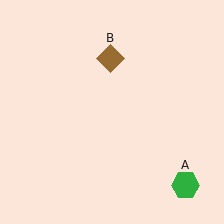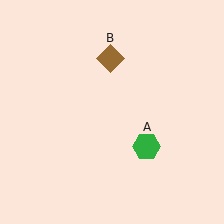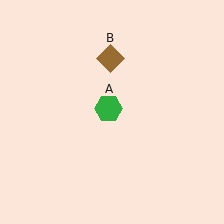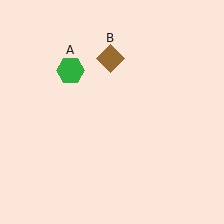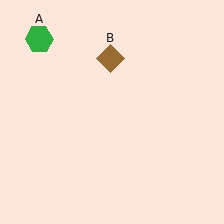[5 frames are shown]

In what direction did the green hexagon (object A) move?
The green hexagon (object A) moved up and to the left.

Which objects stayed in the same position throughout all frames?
Brown diamond (object B) remained stationary.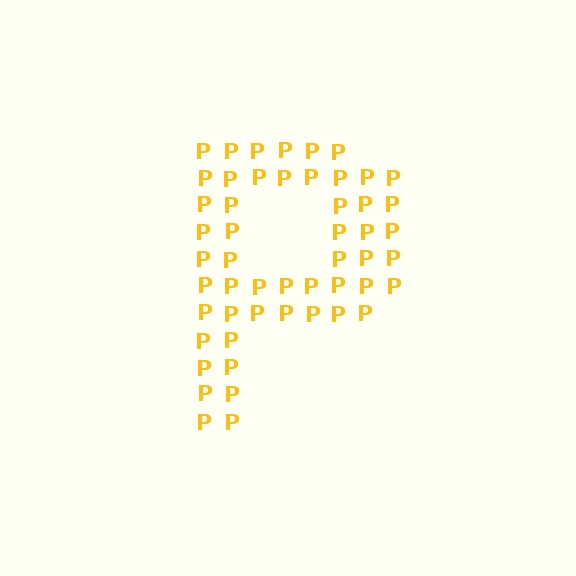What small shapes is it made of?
It is made of small letter P's.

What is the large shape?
The large shape is the letter P.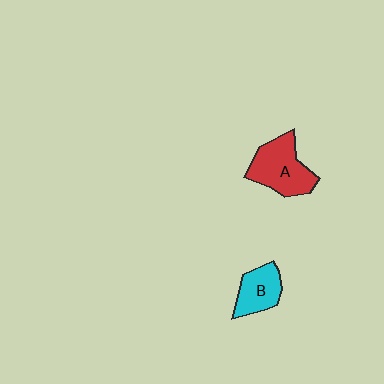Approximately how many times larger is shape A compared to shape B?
Approximately 1.6 times.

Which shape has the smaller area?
Shape B (cyan).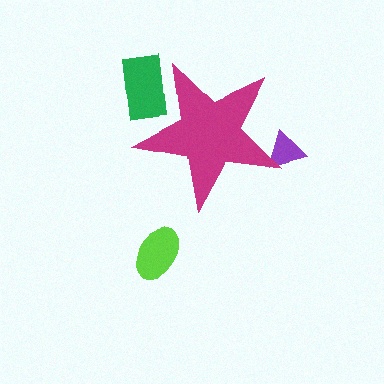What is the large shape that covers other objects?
A magenta star.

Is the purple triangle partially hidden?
Yes, the purple triangle is partially hidden behind the magenta star.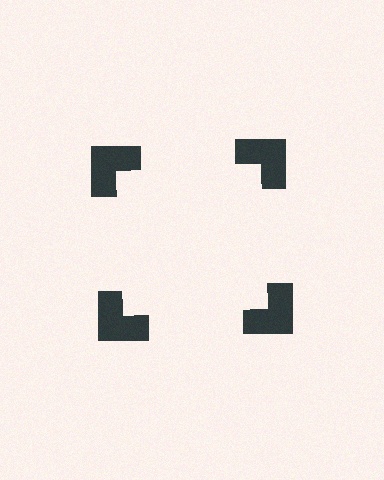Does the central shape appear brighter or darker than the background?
It typically appears slightly brighter than the background, even though no actual brightness change is drawn.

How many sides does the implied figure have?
4 sides.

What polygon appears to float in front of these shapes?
An illusory square — its edges are inferred from the aligned wedge cuts in the notched squares, not physically drawn.